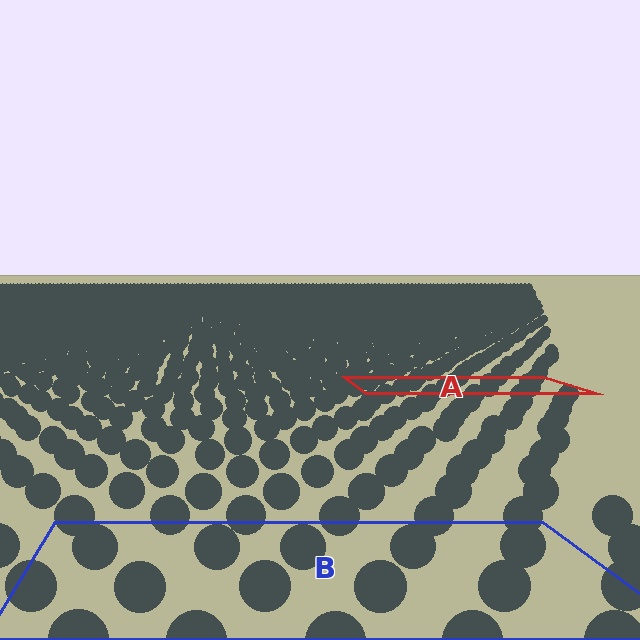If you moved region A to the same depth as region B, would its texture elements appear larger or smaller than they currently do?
They would appear larger. At a closer depth, the same texture elements are projected at a bigger on-screen size.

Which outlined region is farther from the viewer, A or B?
Region A is farther from the viewer — the texture elements inside it appear smaller and more densely packed.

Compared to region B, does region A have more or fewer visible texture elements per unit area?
Region A has more texture elements per unit area — they are packed more densely because it is farther away.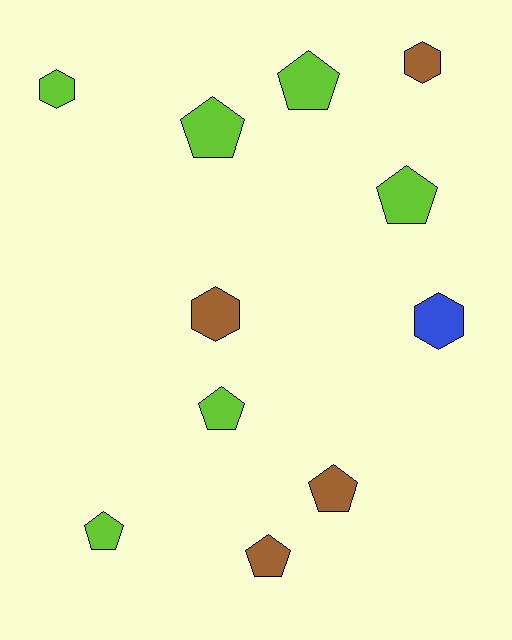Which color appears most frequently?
Lime, with 6 objects.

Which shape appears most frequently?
Pentagon, with 7 objects.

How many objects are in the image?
There are 11 objects.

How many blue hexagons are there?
There is 1 blue hexagon.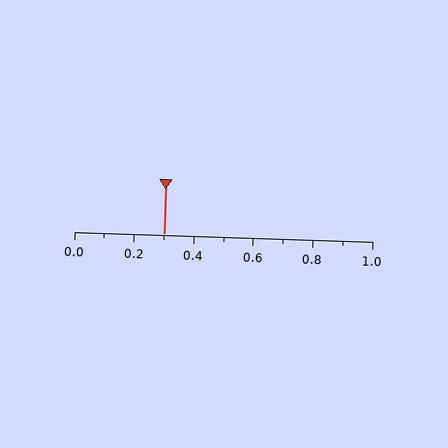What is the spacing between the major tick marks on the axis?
The major ticks are spaced 0.2 apart.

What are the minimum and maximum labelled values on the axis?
The axis runs from 0.0 to 1.0.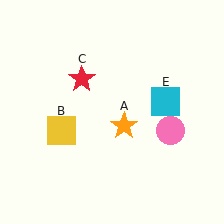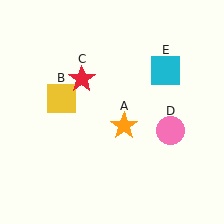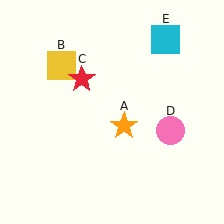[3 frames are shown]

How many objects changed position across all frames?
2 objects changed position: yellow square (object B), cyan square (object E).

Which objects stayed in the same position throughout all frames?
Orange star (object A) and red star (object C) and pink circle (object D) remained stationary.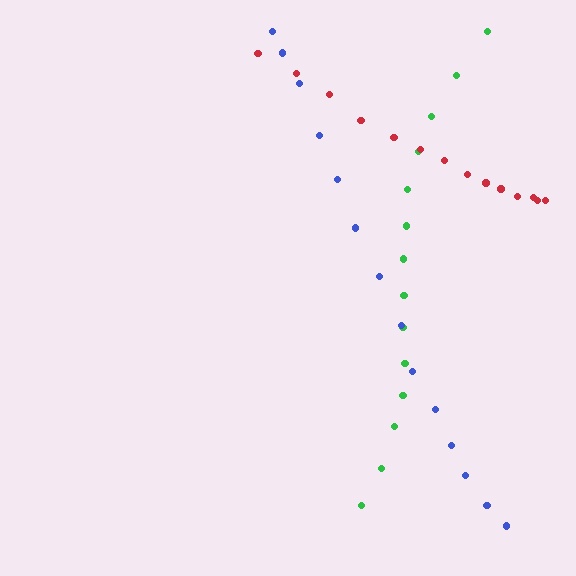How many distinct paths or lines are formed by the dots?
There are 3 distinct paths.